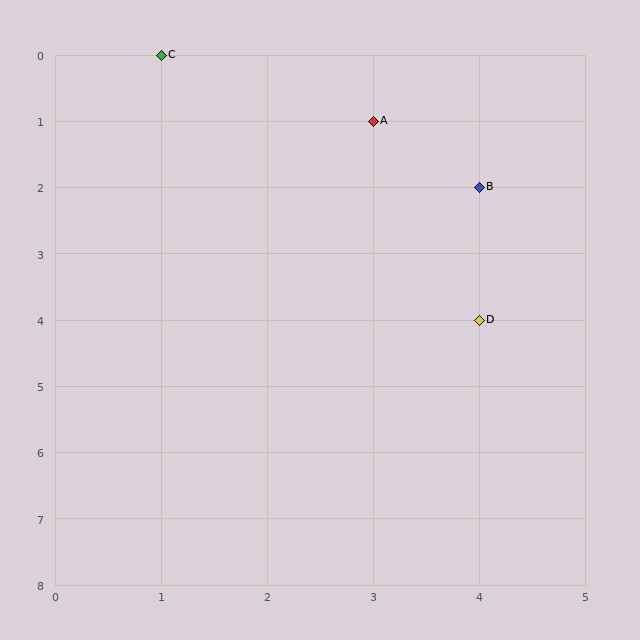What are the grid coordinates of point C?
Point C is at grid coordinates (1, 0).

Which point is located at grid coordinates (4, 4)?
Point D is at (4, 4).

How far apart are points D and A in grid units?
Points D and A are 1 column and 3 rows apart (about 3.2 grid units diagonally).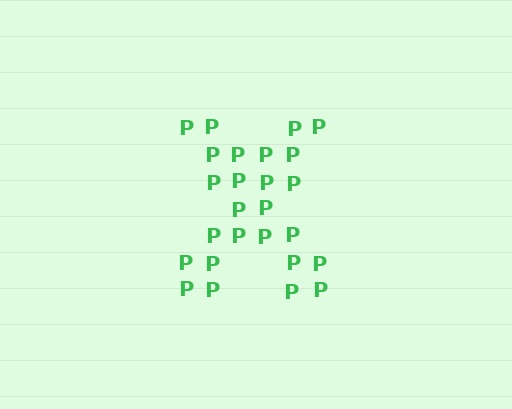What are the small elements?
The small elements are letter P's.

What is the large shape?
The large shape is the letter X.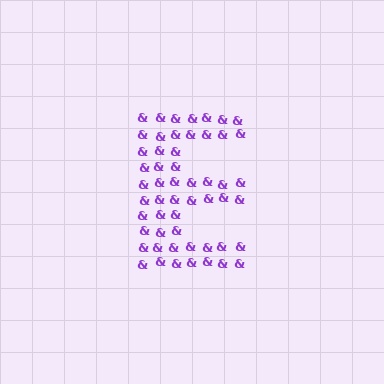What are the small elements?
The small elements are ampersands.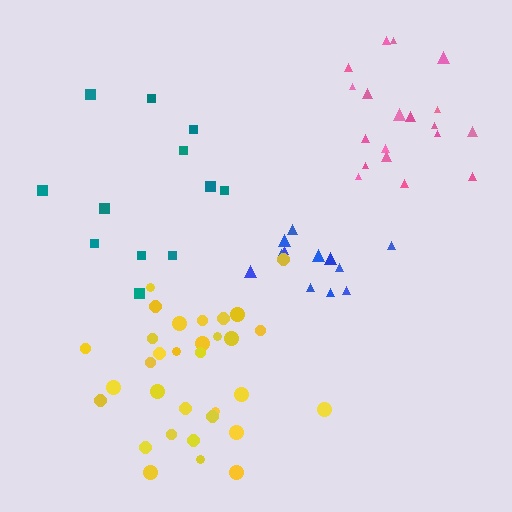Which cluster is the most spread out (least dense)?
Teal.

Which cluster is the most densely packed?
Yellow.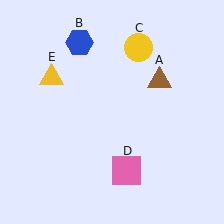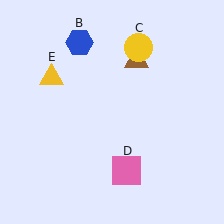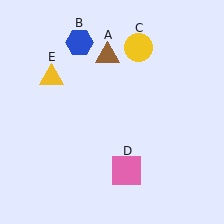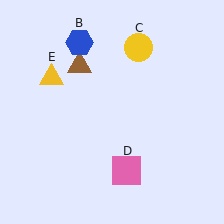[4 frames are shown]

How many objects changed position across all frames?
1 object changed position: brown triangle (object A).